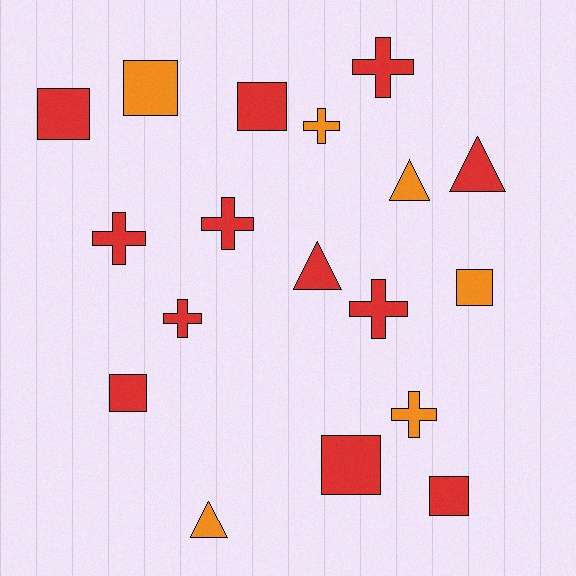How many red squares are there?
There are 5 red squares.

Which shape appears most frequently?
Square, with 7 objects.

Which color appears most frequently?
Red, with 12 objects.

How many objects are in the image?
There are 18 objects.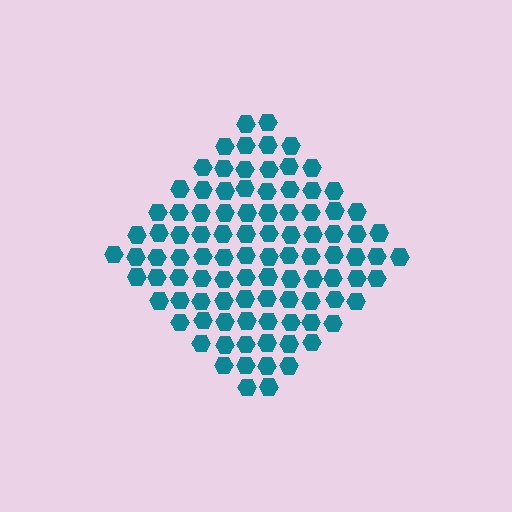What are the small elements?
The small elements are hexagons.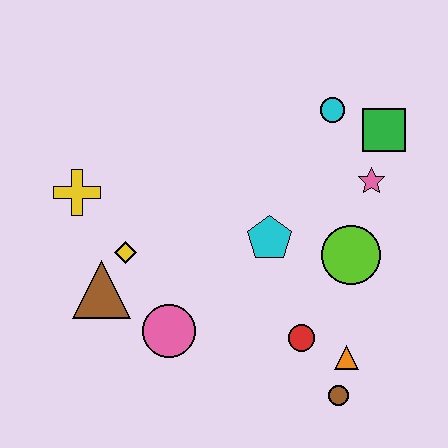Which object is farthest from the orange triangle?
The yellow cross is farthest from the orange triangle.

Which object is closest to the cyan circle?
The green square is closest to the cyan circle.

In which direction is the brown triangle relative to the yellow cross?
The brown triangle is below the yellow cross.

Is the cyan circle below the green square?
No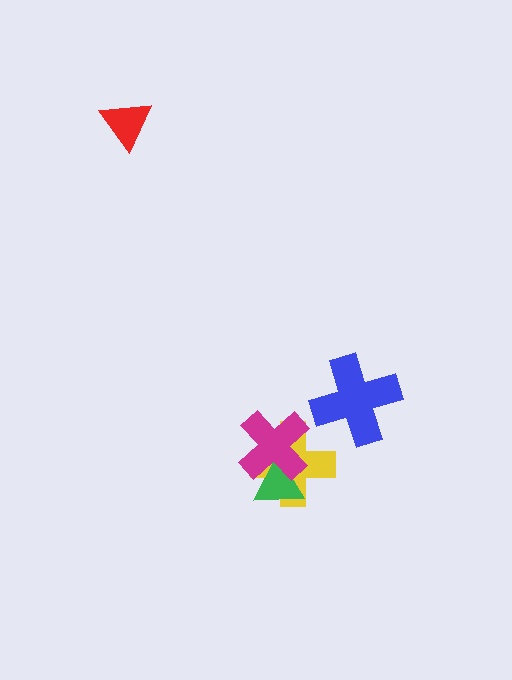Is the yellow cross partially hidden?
Yes, it is partially covered by another shape.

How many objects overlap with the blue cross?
0 objects overlap with the blue cross.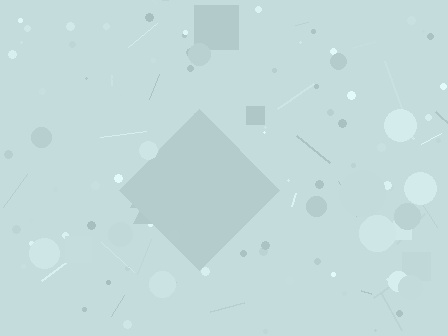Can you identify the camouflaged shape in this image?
The camouflaged shape is a diamond.